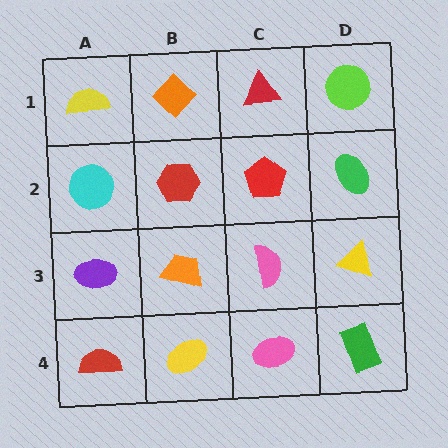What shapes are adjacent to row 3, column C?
A red pentagon (row 2, column C), a pink ellipse (row 4, column C), an orange trapezoid (row 3, column B), a yellow triangle (row 3, column D).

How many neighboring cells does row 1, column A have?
2.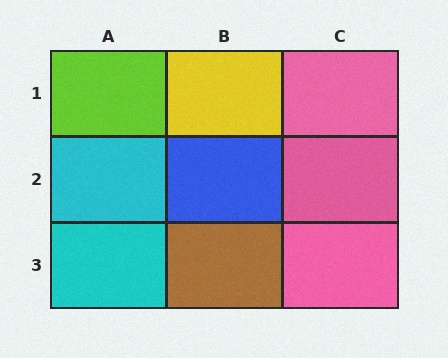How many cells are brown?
1 cell is brown.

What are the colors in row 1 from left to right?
Lime, yellow, pink.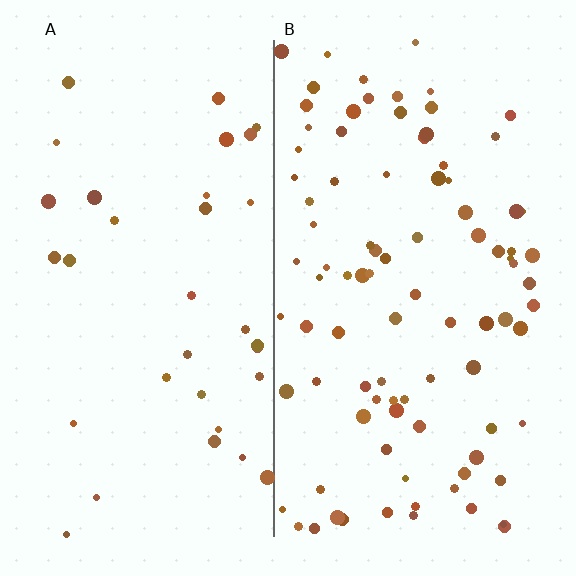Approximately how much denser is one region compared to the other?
Approximately 2.7× — region B over region A.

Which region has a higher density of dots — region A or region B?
B (the right).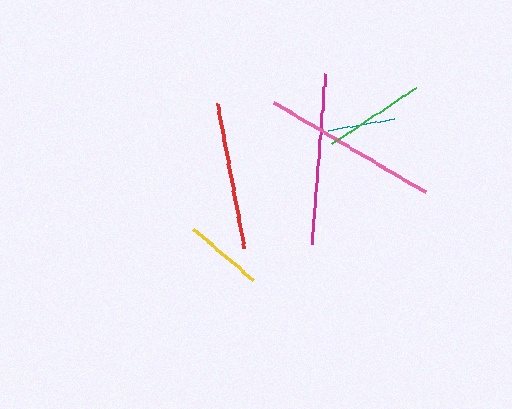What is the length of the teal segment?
The teal segment is approximately 67 pixels long.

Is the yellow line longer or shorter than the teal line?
The yellow line is longer than the teal line.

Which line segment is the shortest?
The teal line is the shortest at approximately 67 pixels.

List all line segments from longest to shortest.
From longest to shortest: pink, magenta, red, green, yellow, teal.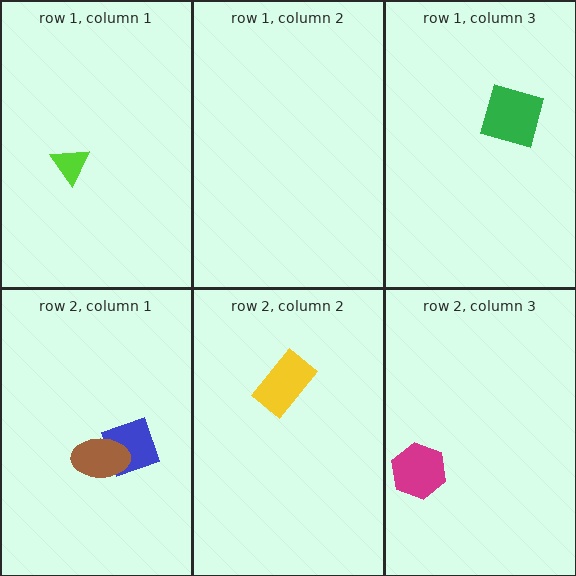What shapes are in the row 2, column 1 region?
The blue diamond, the brown ellipse.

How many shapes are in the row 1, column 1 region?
1.